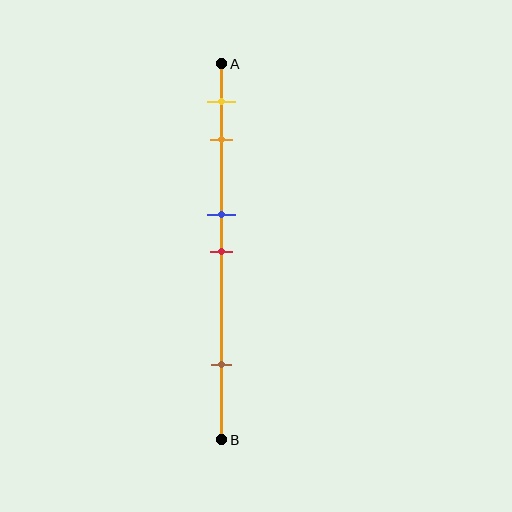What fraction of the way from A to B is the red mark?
The red mark is approximately 50% (0.5) of the way from A to B.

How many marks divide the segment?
There are 5 marks dividing the segment.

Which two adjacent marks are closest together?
The blue and red marks are the closest adjacent pair.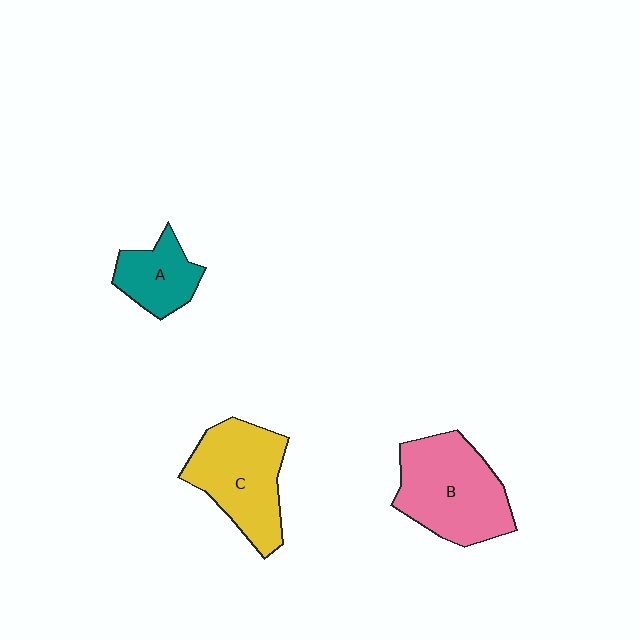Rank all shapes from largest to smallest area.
From largest to smallest: B (pink), C (yellow), A (teal).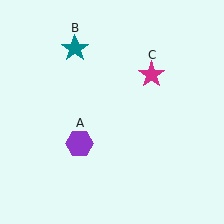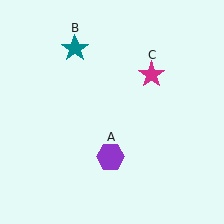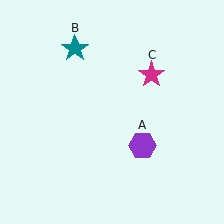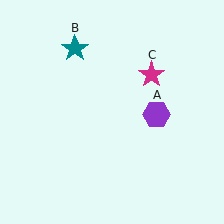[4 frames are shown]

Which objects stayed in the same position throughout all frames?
Teal star (object B) and magenta star (object C) remained stationary.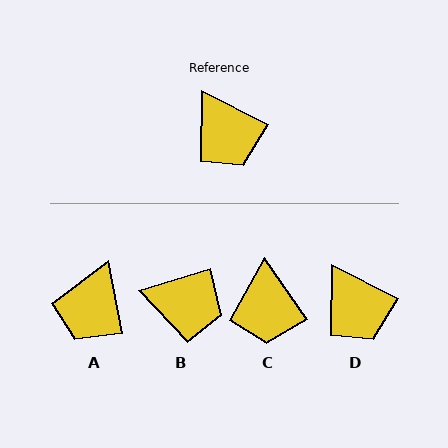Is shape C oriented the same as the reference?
No, it is off by about 28 degrees.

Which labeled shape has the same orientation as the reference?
D.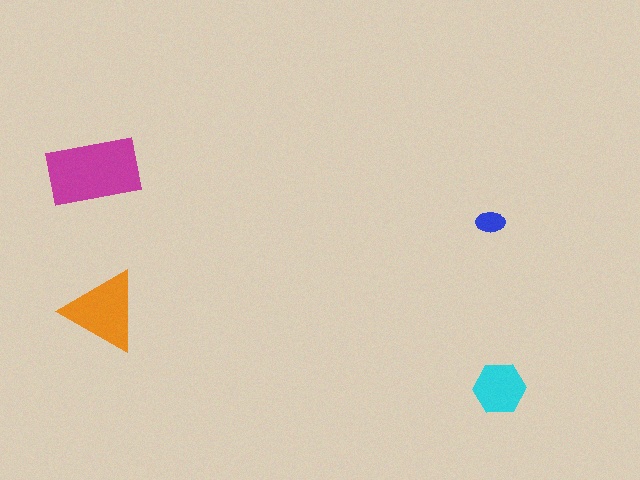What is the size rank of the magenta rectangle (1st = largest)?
1st.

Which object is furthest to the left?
The magenta rectangle is leftmost.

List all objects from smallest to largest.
The blue ellipse, the cyan hexagon, the orange triangle, the magenta rectangle.